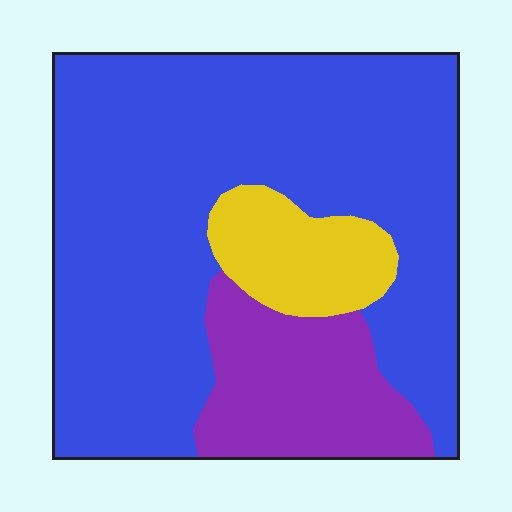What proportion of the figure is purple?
Purple covers roughly 20% of the figure.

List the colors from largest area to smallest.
From largest to smallest: blue, purple, yellow.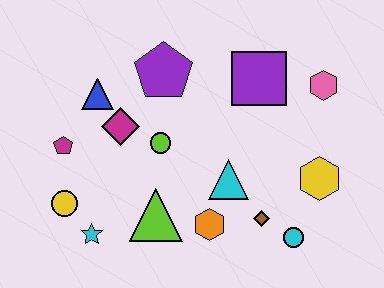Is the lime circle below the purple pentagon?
Yes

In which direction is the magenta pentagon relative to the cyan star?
The magenta pentagon is above the cyan star.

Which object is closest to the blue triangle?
The magenta diamond is closest to the blue triangle.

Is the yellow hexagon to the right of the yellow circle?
Yes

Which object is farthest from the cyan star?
The pink hexagon is farthest from the cyan star.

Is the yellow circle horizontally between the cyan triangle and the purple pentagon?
No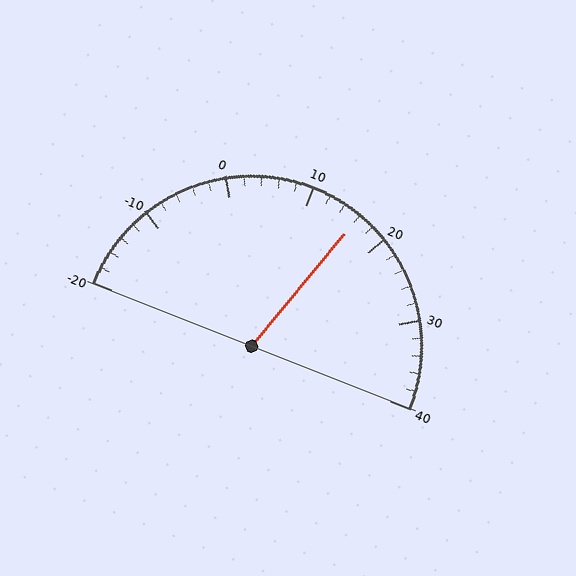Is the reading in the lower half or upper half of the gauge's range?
The reading is in the upper half of the range (-20 to 40).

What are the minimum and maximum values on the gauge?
The gauge ranges from -20 to 40.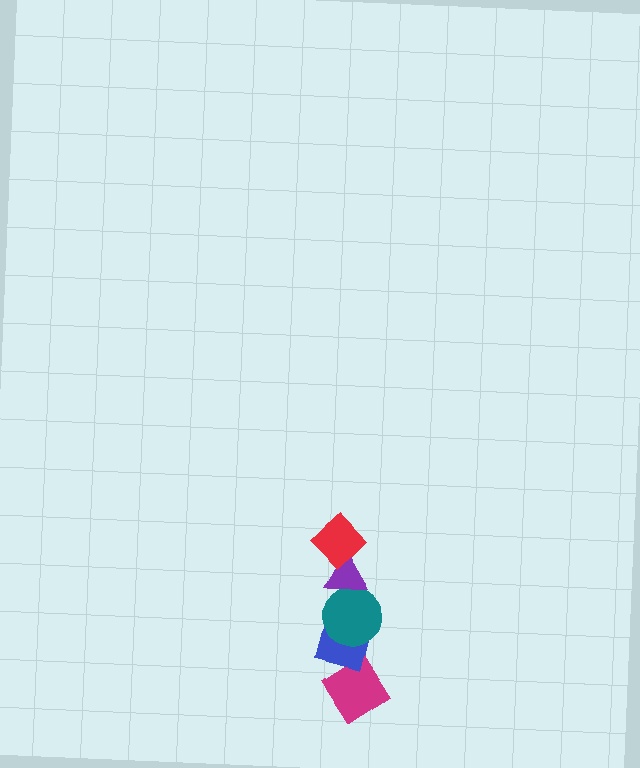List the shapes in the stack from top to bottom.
From top to bottom: the red diamond, the purple triangle, the teal circle, the blue square, the magenta diamond.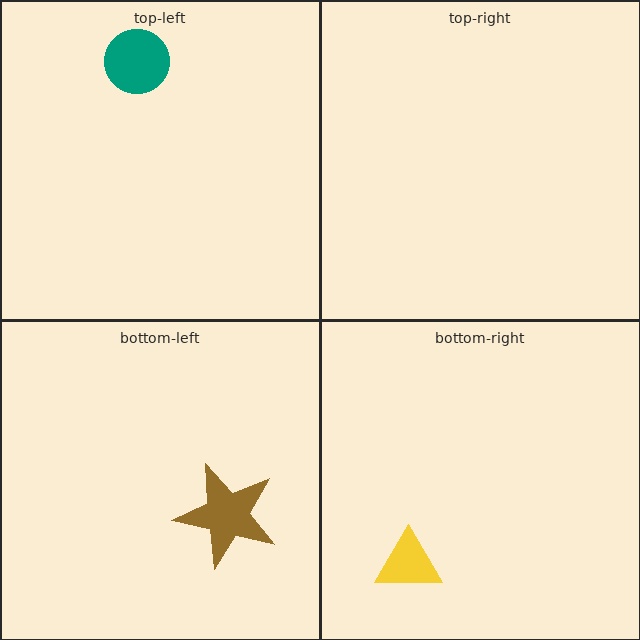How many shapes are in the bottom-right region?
1.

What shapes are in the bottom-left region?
The brown star.